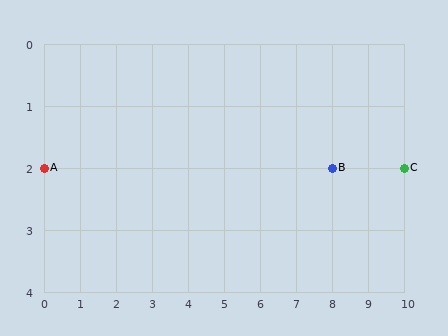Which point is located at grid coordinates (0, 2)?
Point A is at (0, 2).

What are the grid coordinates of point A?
Point A is at grid coordinates (0, 2).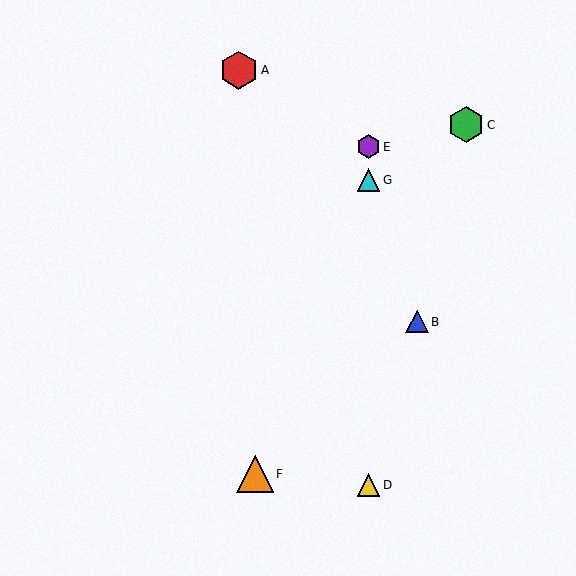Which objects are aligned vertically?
Objects D, E, G are aligned vertically.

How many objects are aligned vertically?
3 objects (D, E, G) are aligned vertically.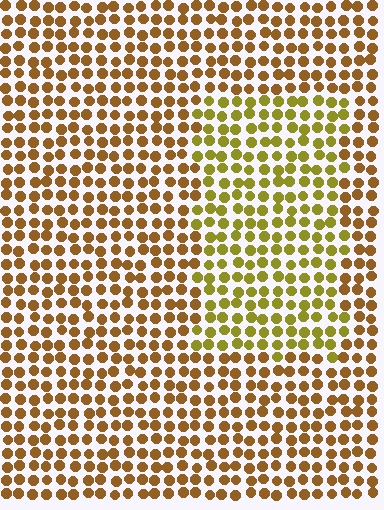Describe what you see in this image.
The image is filled with small brown elements in a uniform arrangement. A rectangle-shaped region is visible where the elements are tinted to a slightly different hue, forming a subtle color boundary.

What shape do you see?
I see a rectangle.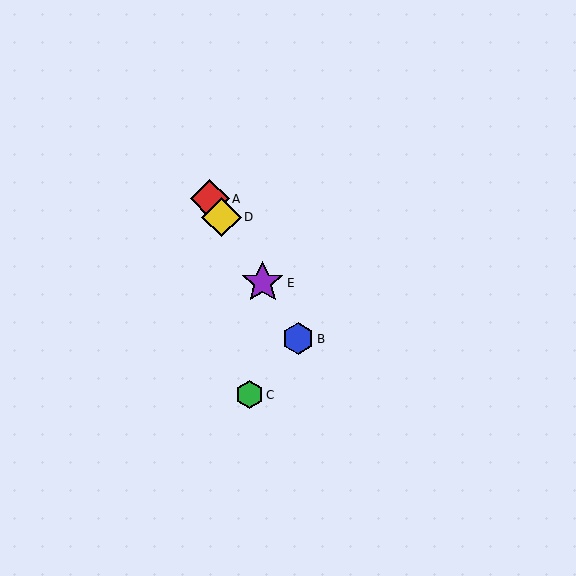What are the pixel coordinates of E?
Object E is at (263, 283).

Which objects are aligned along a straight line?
Objects A, B, D, E are aligned along a straight line.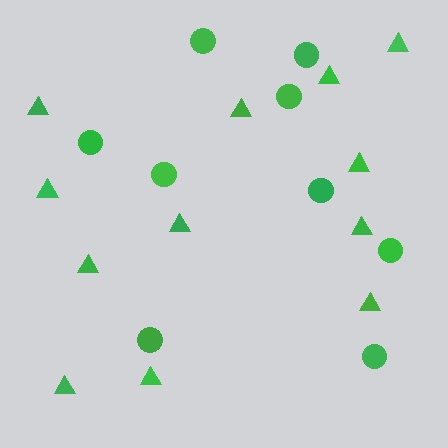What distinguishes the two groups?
There are 2 groups: one group of circles (9) and one group of triangles (12).